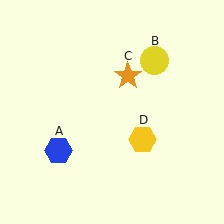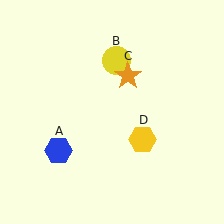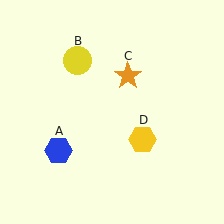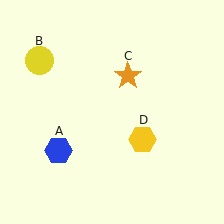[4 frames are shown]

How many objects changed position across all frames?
1 object changed position: yellow circle (object B).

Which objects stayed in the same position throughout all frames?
Blue hexagon (object A) and orange star (object C) and yellow hexagon (object D) remained stationary.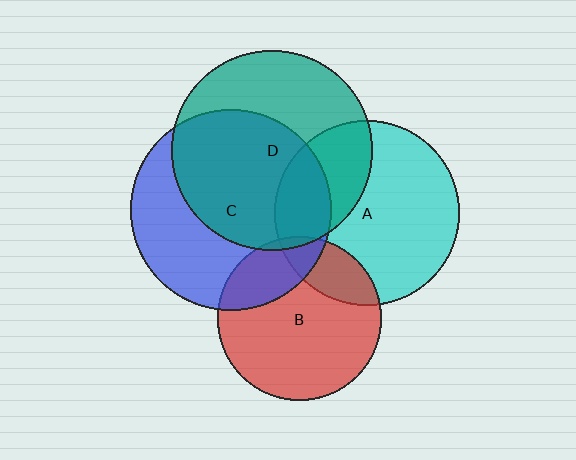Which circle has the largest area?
Circle D (teal).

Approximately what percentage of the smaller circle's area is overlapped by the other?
Approximately 5%.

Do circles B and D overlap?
Yes.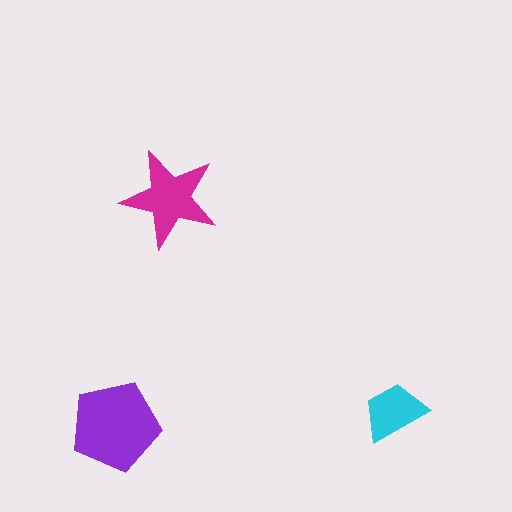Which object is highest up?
The magenta star is topmost.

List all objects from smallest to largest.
The cyan trapezoid, the magenta star, the purple pentagon.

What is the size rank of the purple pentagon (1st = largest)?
1st.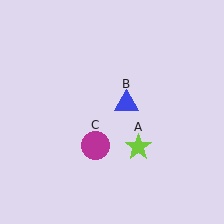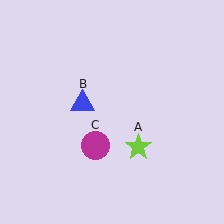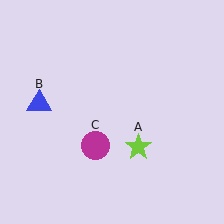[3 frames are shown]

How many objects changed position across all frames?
1 object changed position: blue triangle (object B).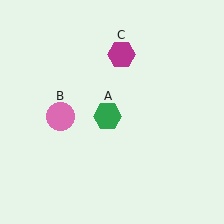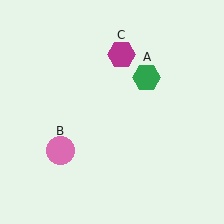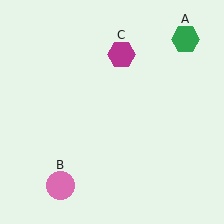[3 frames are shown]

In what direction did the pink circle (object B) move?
The pink circle (object B) moved down.